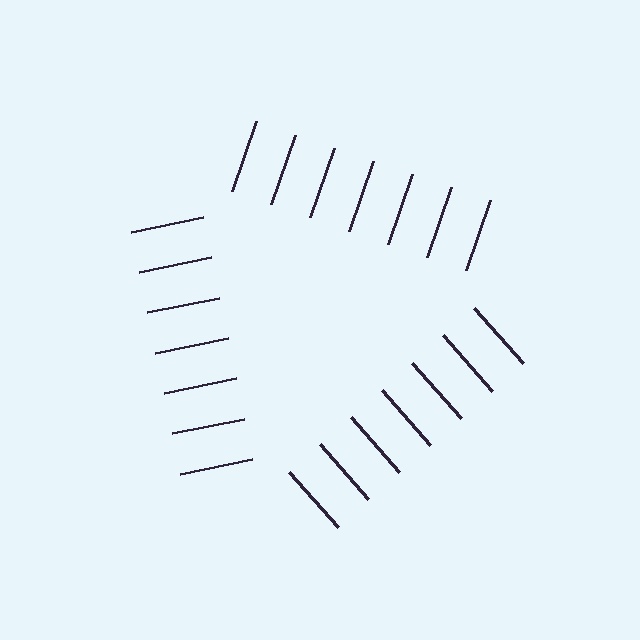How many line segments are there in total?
21 — 7 along each of the 3 edges.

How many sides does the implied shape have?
3 sides — the line-ends trace a triangle.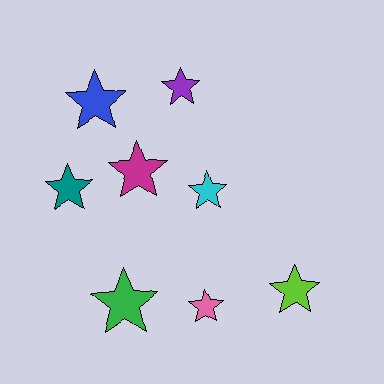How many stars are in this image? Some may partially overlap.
There are 8 stars.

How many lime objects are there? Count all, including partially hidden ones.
There is 1 lime object.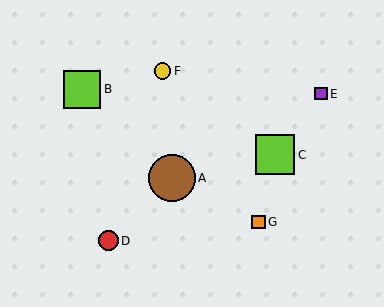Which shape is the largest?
The brown circle (labeled A) is the largest.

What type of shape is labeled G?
Shape G is an orange square.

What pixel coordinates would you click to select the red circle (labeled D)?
Click at (109, 241) to select the red circle D.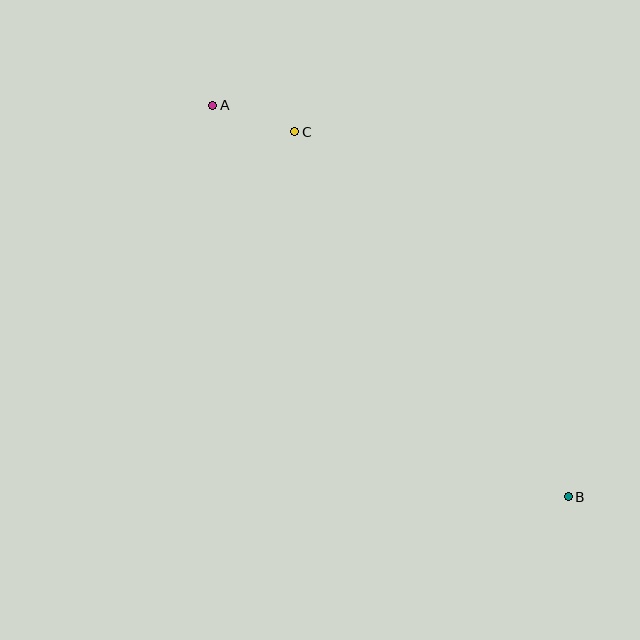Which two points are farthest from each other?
Points A and B are farthest from each other.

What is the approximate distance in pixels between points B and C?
The distance between B and C is approximately 456 pixels.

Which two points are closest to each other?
Points A and C are closest to each other.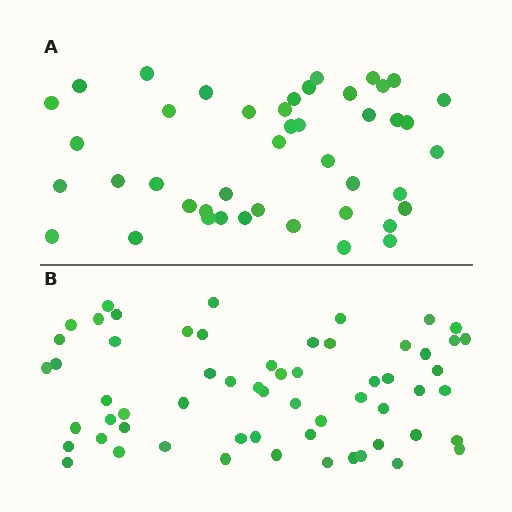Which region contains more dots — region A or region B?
Region B (the bottom region) has more dots.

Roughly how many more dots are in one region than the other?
Region B has approximately 15 more dots than region A.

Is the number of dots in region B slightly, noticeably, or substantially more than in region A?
Region B has noticeably more, but not dramatically so. The ratio is roughly 1.4 to 1.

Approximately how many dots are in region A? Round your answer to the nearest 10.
About 40 dots. (The exact count is 44, which rounds to 40.)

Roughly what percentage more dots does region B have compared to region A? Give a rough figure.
About 35% more.